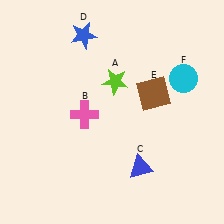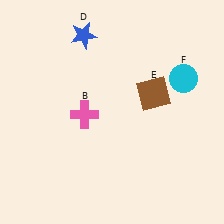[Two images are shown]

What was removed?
The blue triangle (C), the lime star (A) were removed in Image 2.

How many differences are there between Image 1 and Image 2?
There are 2 differences between the two images.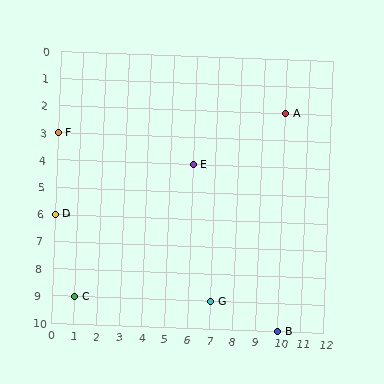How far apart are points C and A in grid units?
Points C and A are 9 columns and 7 rows apart (about 11.4 grid units diagonally).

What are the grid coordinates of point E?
Point E is at grid coordinates (6, 4).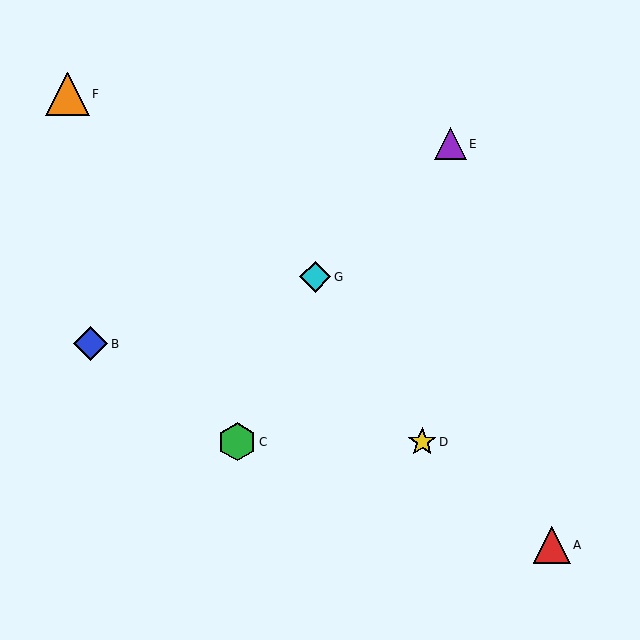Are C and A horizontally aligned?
No, C is at y≈442 and A is at y≈545.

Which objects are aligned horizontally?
Objects C, D are aligned horizontally.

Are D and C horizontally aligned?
Yes, both are at y≈442.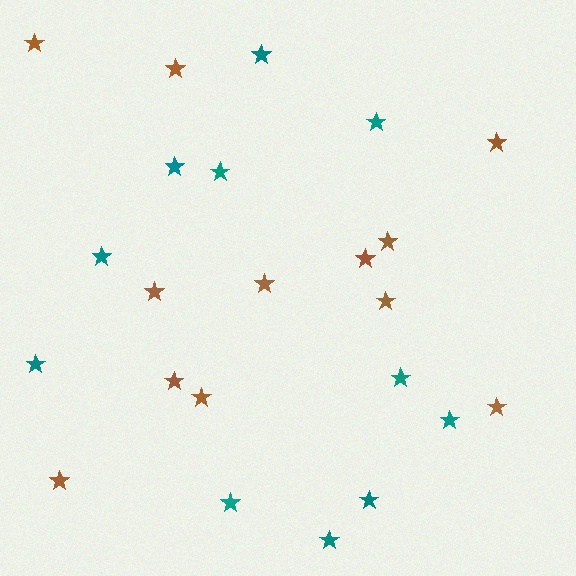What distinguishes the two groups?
There are 2 groups: one group of teal stars (11) and one group of brown stars (12).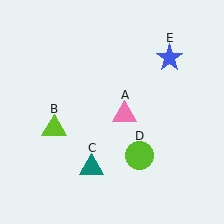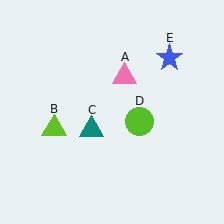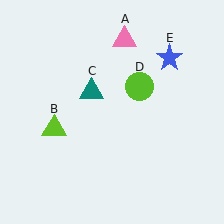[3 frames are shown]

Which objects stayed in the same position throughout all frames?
Lime triangle (object B) and blue star (object E) remained stationary.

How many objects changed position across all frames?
3 objects changed position: pink triangle (object A), teal triangle (object C), lime circle (object D).